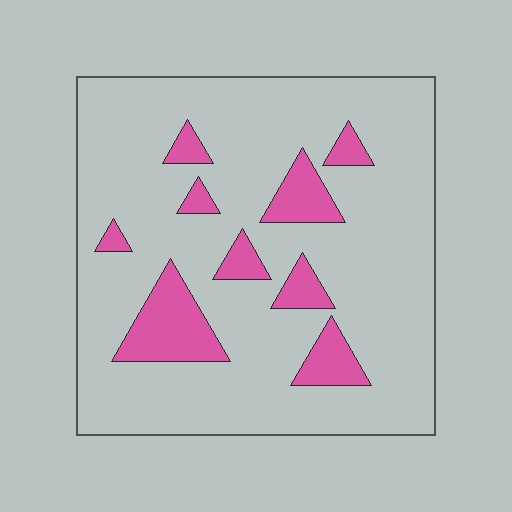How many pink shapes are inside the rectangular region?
9.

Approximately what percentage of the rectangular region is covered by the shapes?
Approximately 15%.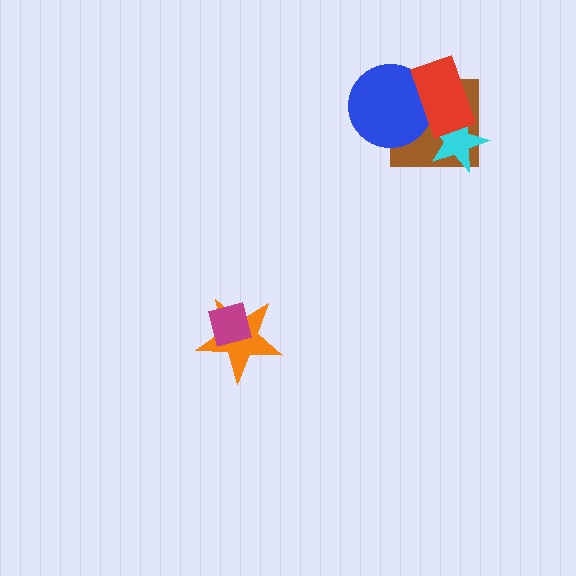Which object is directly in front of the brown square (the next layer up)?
The blue circle is directly in front of the brown square.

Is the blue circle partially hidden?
Yes, it is partially covered by another shape.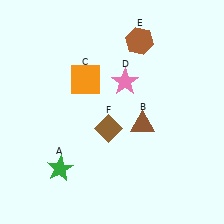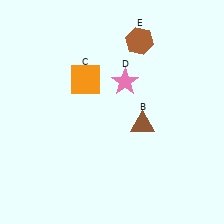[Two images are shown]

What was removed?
The brown diamond (F), the green star (A) were removed in Image 2.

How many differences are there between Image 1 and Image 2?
There are 2 differences between the two images.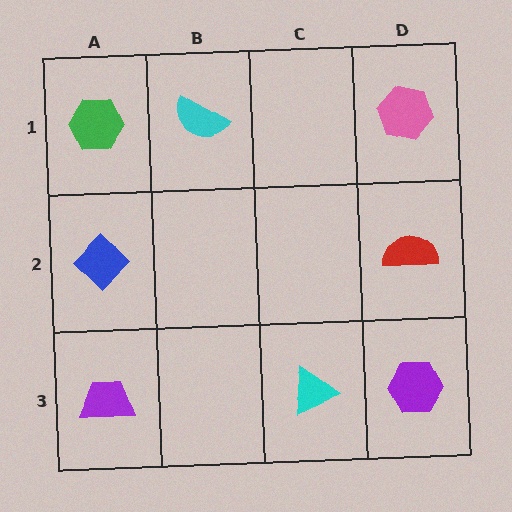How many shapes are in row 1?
3 shapes.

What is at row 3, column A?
A purple trapezoid.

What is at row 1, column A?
A green hexagon.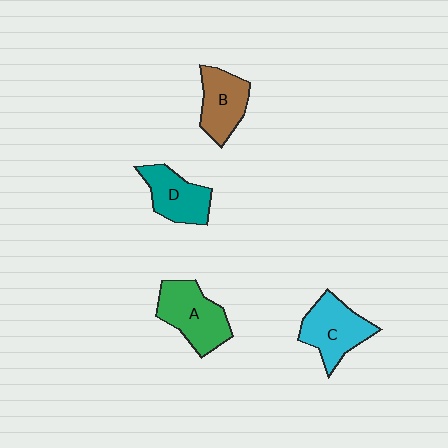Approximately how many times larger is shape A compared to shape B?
Approximately 1.3 times.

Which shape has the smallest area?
Shape B (brown).